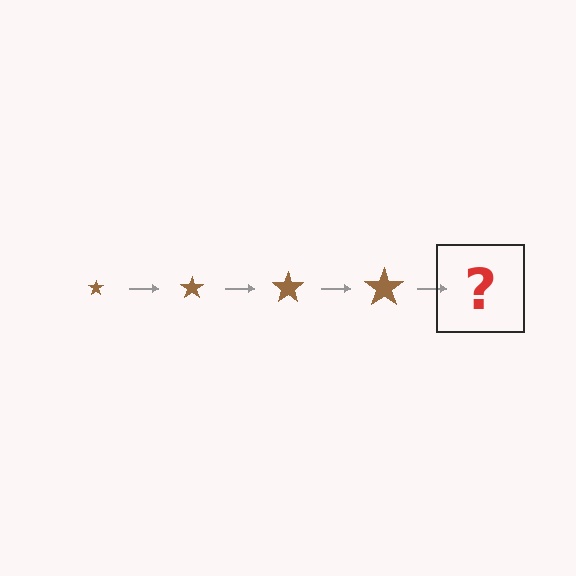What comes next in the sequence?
The next element should be a brown star, larger than the previous one.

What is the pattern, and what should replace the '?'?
The pattern is that the star gets progressively larger each step. The '?' should be a brown star, larger than the previous one.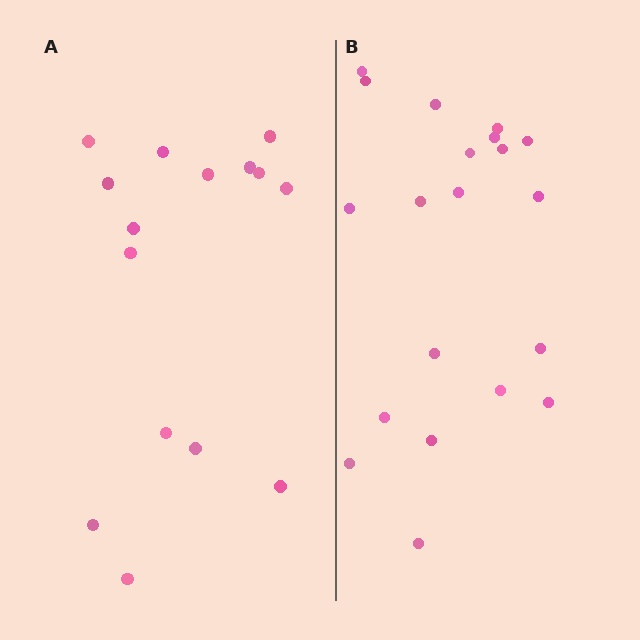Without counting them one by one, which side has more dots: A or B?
Region B (the right region) has more dots.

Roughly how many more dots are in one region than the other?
Region B has about 5 more dots than region A.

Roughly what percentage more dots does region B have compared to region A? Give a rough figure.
About 35% more.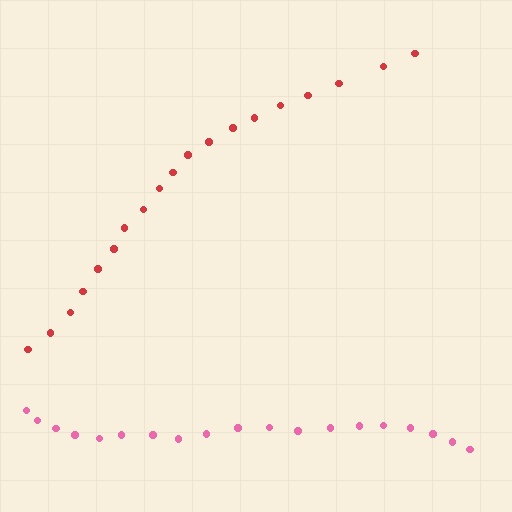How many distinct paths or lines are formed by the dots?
There are 2 distinct paths.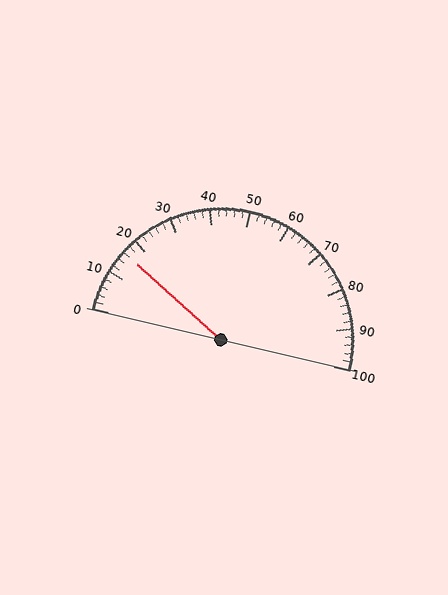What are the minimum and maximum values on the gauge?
The gauge ranges from 0 to 100.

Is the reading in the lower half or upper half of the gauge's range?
The reading is in the lower half of the range (0 to 100).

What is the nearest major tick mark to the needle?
The nearest major tick mark is 20.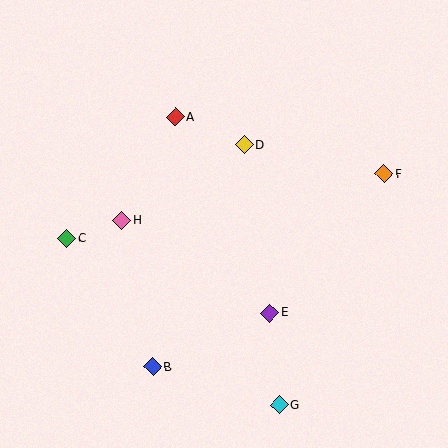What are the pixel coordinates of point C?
Point C is at (67, 238).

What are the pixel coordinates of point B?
Point B is at (153, 366).